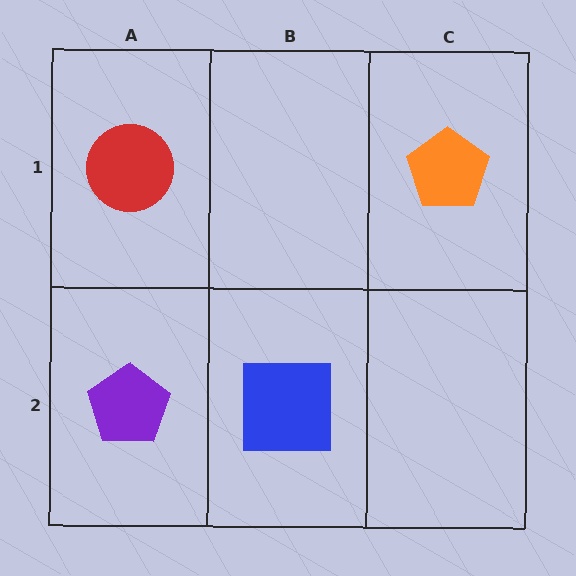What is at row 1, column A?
A red circle.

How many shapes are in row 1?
2 shapes.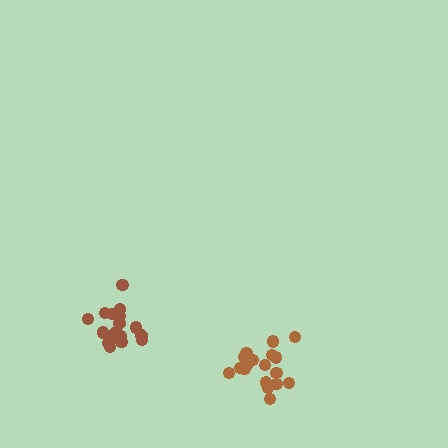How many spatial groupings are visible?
There are 2 spatial groupings.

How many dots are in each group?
Group 1: 19 dots, Group 2: 19 dots (38 total).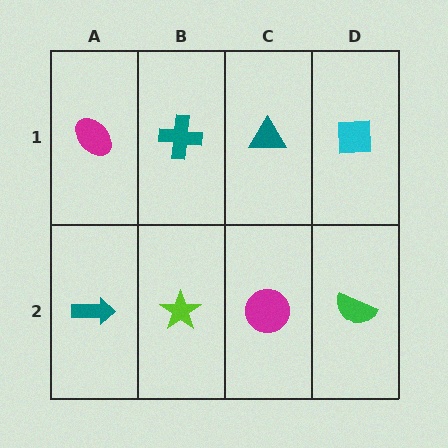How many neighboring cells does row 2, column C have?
3.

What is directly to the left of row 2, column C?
A lime star.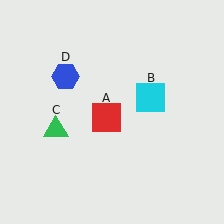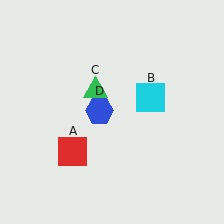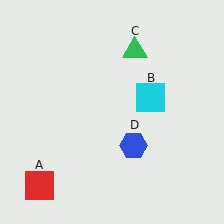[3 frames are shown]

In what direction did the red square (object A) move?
The red square (object A) moved down and to the left.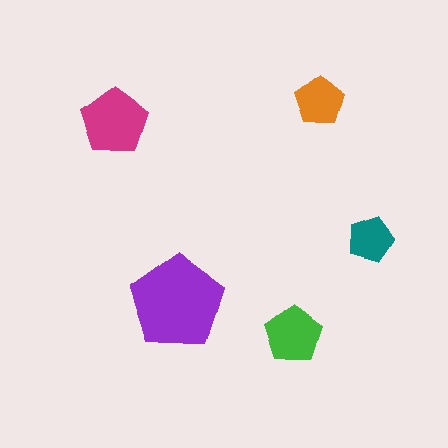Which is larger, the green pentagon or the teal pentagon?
The green one.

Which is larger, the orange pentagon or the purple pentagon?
The purple one.